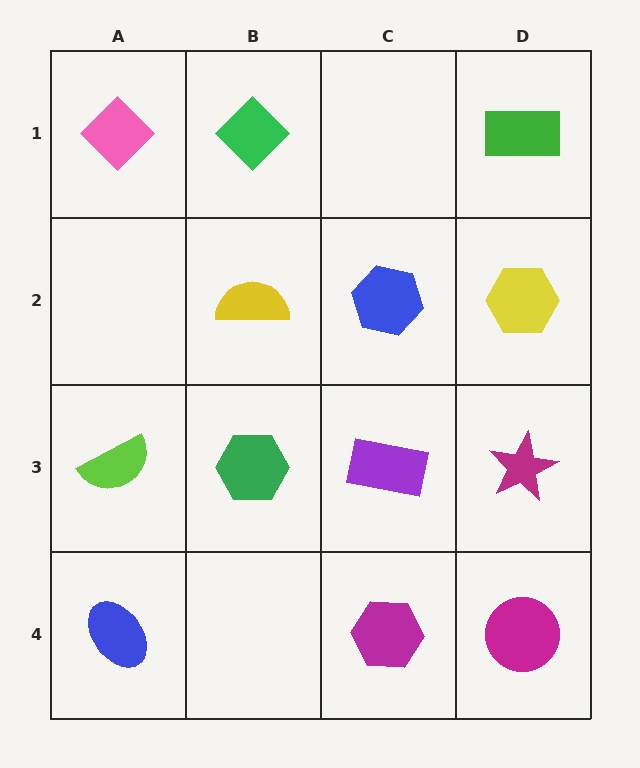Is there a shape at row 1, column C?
No, that cell is empty.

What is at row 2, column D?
A yellow hexagon.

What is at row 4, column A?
A blue ellipse.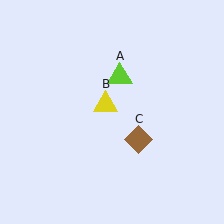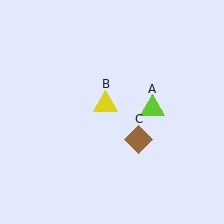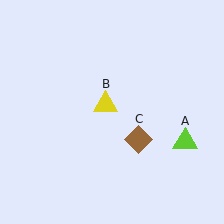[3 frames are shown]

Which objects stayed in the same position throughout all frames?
Yellow triangle (object B) and brown diamond (object C) remained stationary.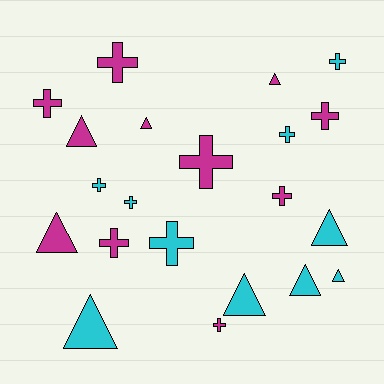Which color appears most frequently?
Magenta, with 11 objects.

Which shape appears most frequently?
Cross, with 12 objects.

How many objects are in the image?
There are 21 objects.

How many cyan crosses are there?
There are 5 cyan crosses.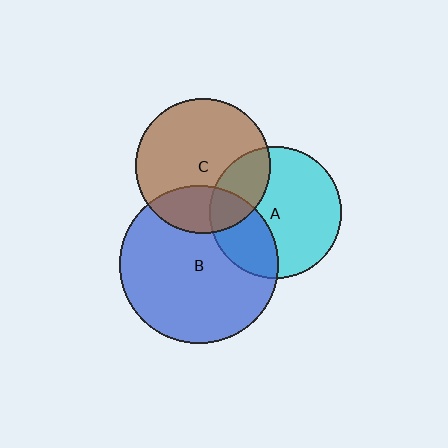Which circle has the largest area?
Circle B (blue).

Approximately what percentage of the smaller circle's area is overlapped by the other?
Approximately 30%.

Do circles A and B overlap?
Yes.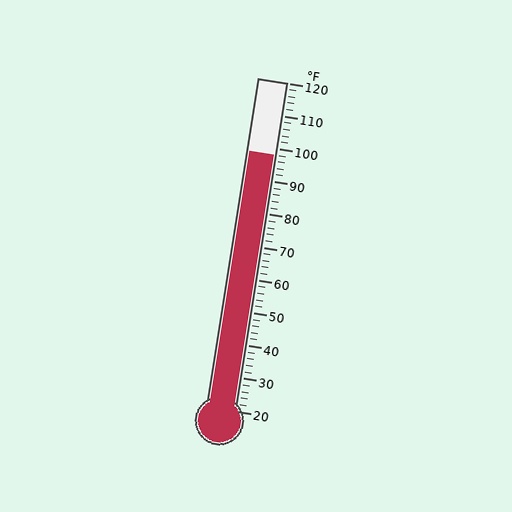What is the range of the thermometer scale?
The thermometer scale ranges from 20°F to 120°F.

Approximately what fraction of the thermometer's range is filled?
The thermometer is filled to approximately 80% of its range.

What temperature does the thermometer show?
The thermometer shows approximately 98°F.